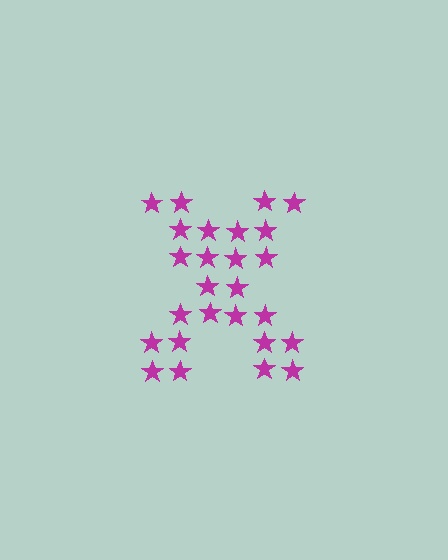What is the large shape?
The large shape is the letter X.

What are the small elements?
The small elements are stars.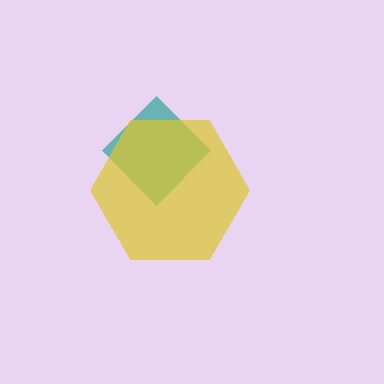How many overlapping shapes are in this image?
There are 2 overlapping shapes in the image.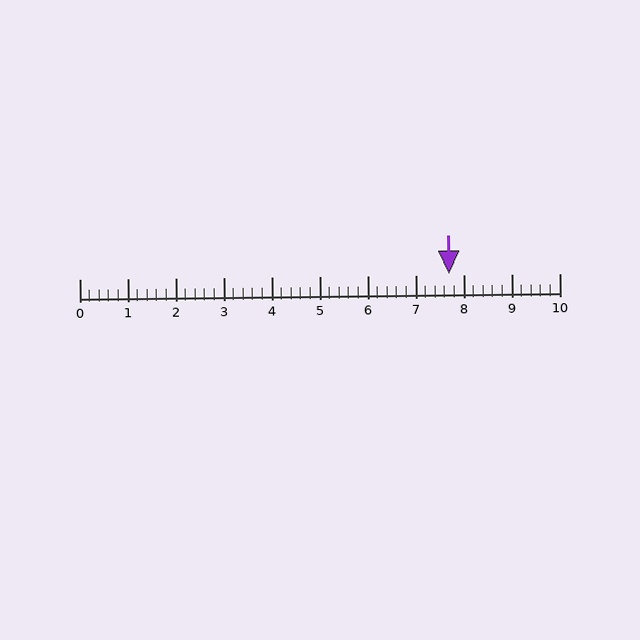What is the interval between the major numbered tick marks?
The major tick marks are spaced 1 units apart.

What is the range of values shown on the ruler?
The ruler shows values from 0 to 10.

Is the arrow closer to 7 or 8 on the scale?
The arrow is closer to 8.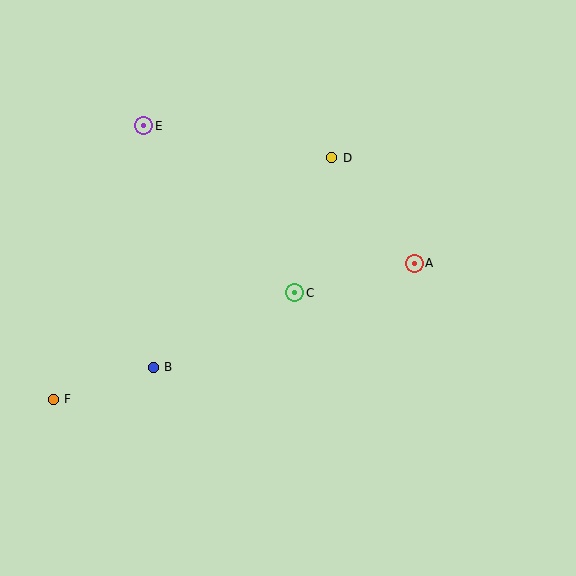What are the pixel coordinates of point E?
Point E is at (144, 126).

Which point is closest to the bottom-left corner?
Point F is closest to the bottom-left corner.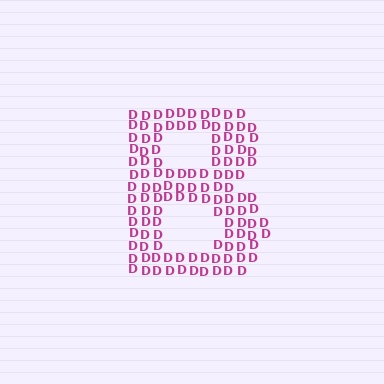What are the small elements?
The small elements are letter D's.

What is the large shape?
The large shape is the letter B.